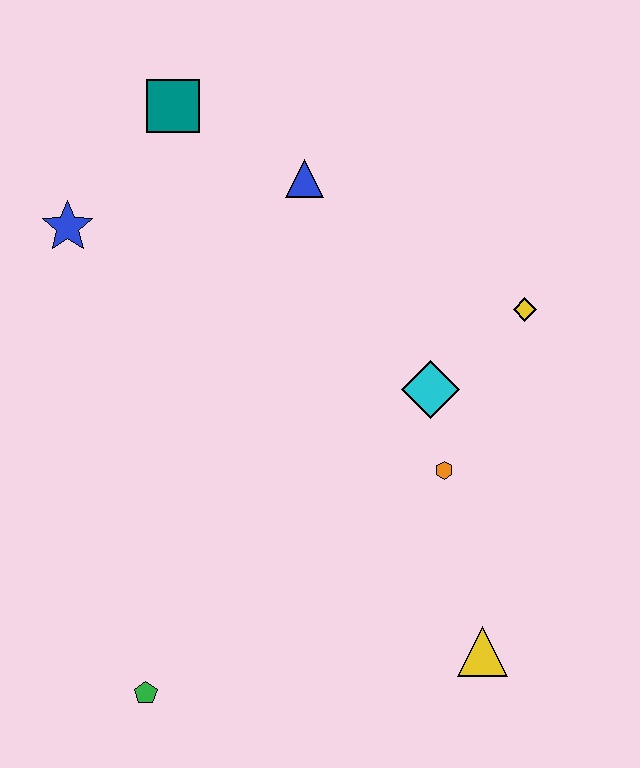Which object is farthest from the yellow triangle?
The teal square is farthest from the yellow triangle.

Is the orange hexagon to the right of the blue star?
Yes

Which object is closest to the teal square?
The blue triangle is closest to the teal square.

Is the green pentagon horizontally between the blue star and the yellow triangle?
Yes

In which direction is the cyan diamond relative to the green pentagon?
The cyan diamond is above the green pentagon.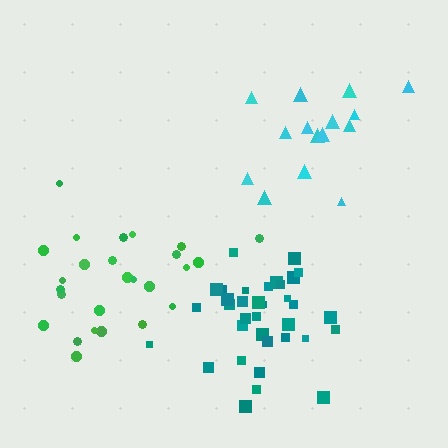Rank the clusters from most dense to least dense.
teal, green, cyan.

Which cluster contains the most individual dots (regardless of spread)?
Teal (35).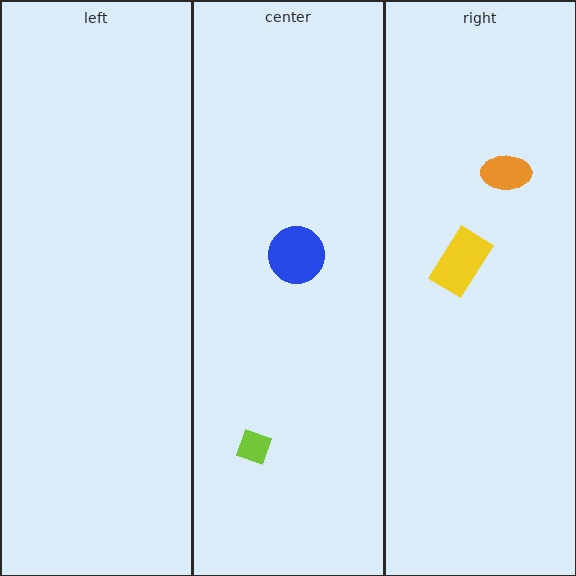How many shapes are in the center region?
2.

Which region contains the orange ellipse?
The right region.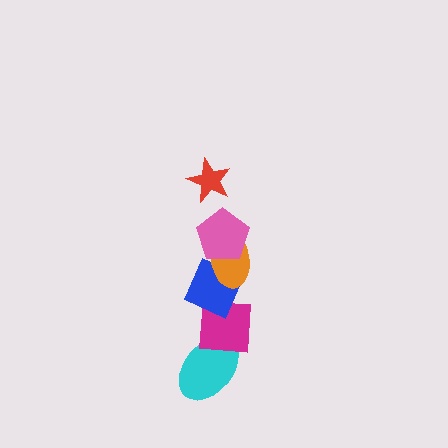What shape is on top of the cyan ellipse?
The magenta square is on top of the cyan ellipse.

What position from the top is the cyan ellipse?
The cyan ellipse is 6th from the top.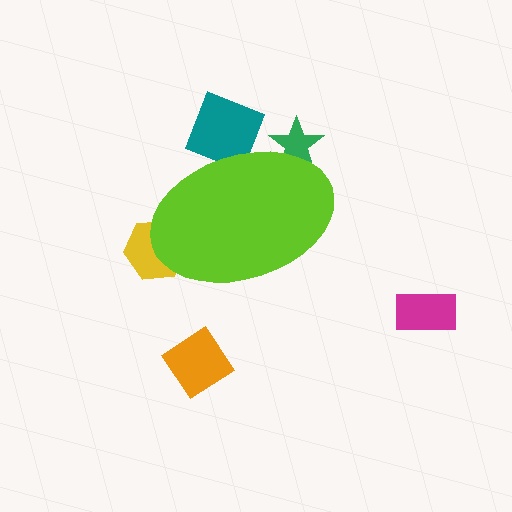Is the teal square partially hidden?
Yes, the teal square is partially hidden behind the lime ellipse.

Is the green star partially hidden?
Yes, the green star is partially hidden behind the lime ellipse.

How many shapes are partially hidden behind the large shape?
3 shapes are partially hidden.